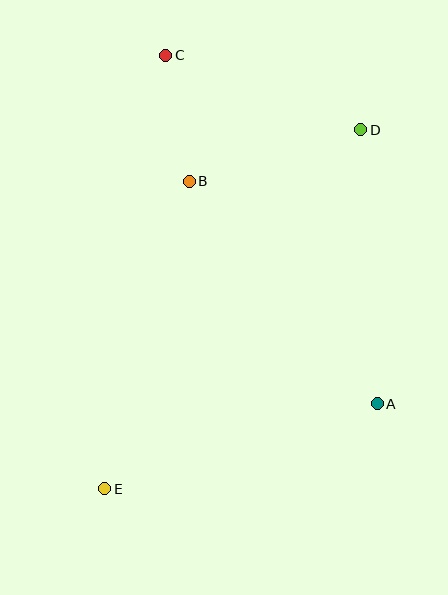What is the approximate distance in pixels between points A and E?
The distance between A and E is approximately 285 pixels.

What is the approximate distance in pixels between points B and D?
The distance between B and D is approximately 179 pixels.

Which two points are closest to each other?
Points B and C are closest to each other.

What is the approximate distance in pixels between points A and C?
The distance between A and C is approximately 408 pixels.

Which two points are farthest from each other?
Points D and E are farthest from each other.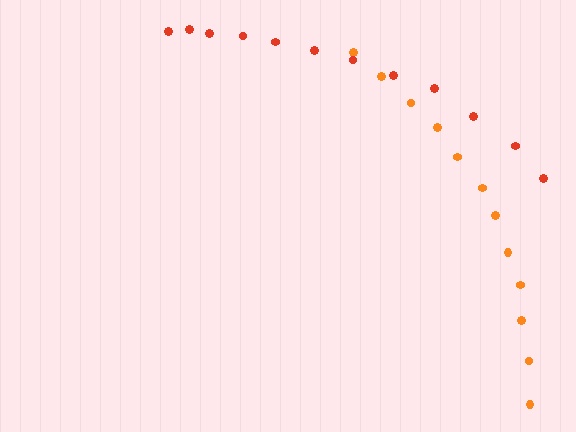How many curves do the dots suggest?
There are 2 distinct paths.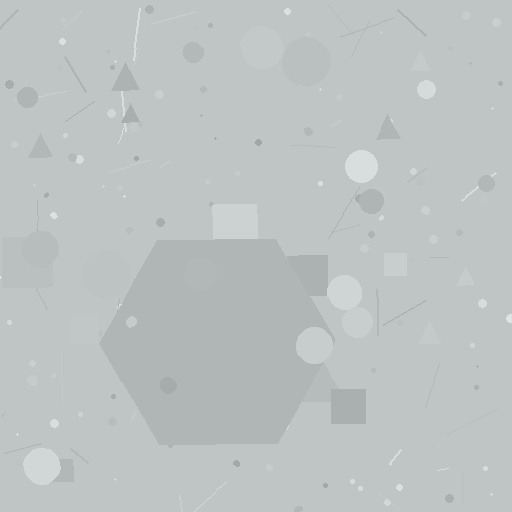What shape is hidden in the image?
A hexagon is hidden in the image.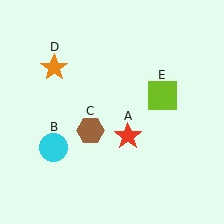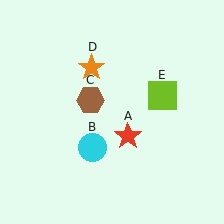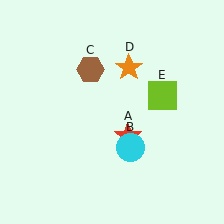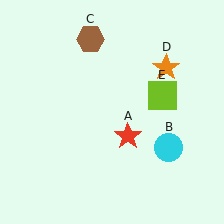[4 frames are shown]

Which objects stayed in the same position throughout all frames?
Red star (object A) and lime square (object E) remained stationary.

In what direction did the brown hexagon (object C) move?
The brown hexagon (object C) moved up.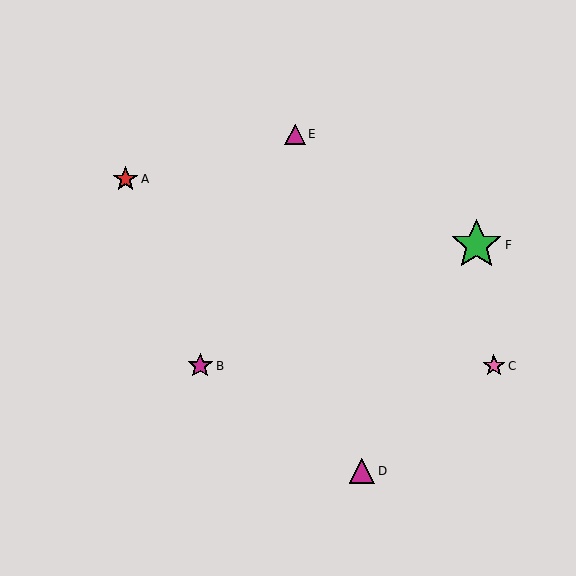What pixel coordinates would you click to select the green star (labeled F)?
Click at (476, 245) to select the green star F.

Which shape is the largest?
The green star (labeled F) is the largest.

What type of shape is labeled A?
Shape A is a red star.